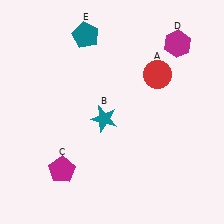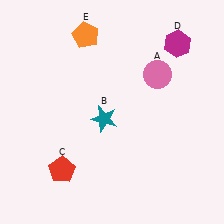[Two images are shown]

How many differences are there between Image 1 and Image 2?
There are 3 differences between the two images.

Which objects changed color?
A changed from red to pink. C changed from magenta to red. E changed from teal to orange.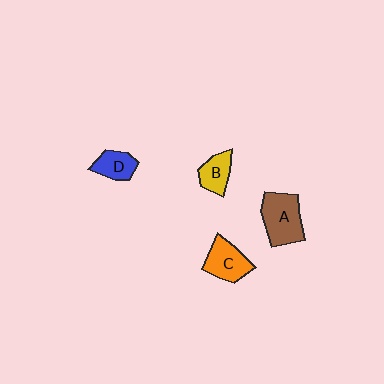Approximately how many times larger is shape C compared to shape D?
Approximately 1.4 times.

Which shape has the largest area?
Shape A (brown).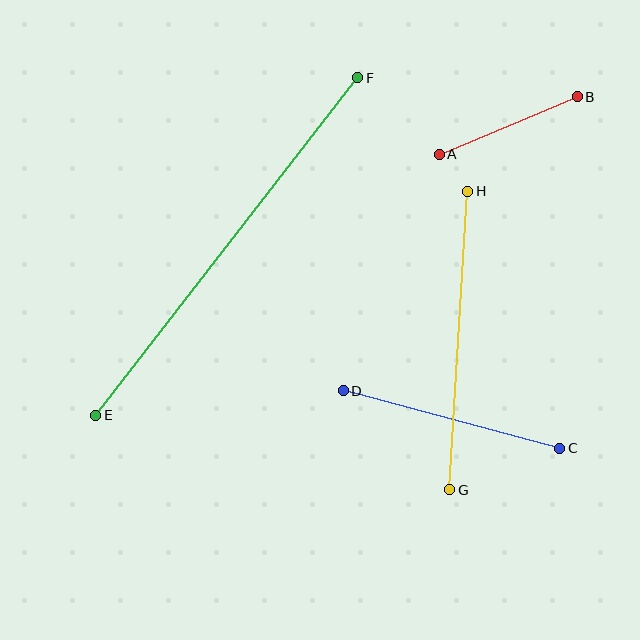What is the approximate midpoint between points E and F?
The midpoint is at approximately (227, 246) pixels.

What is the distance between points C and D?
The distance is approximately 224 pixels.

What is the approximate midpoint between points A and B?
The midpoint is at approximately (508, 126) pixels.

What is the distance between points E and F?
The distance is approximately 428 pixels.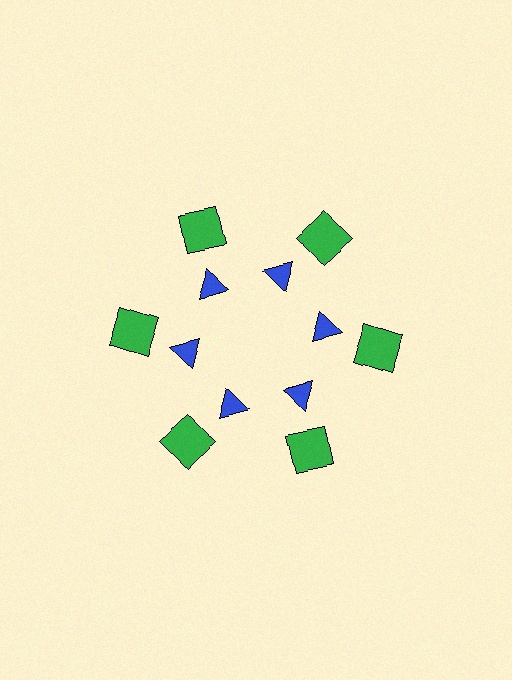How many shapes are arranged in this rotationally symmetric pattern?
There are 12 shapes, arranged in 6 groups of 2.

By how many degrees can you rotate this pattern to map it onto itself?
The pattern maps onto itself every 60 degrees of rotation.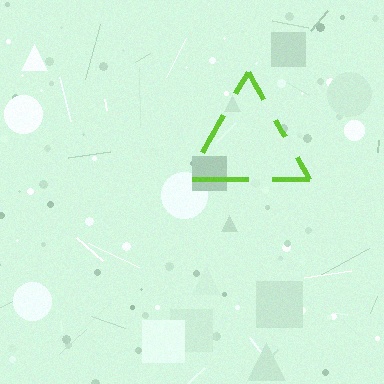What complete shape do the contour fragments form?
The contour fragments form a triangle.